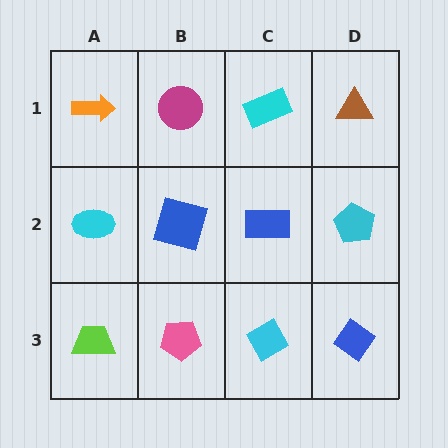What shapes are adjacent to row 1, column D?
A cyan pentagon (row 2, column D), a cyan rectangle (row 1, column C).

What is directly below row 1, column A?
A cyan ellipse.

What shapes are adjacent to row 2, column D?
A brown triangle (row 1, column D), a blue diamond (row 3, column D), a blue rectangle (row 2, column C).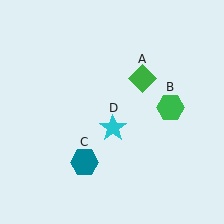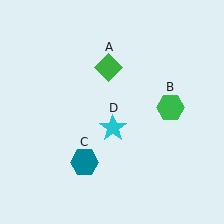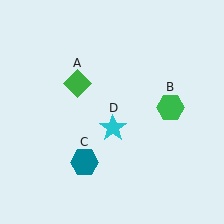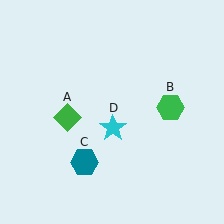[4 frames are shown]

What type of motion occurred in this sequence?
The green diamond (object A) rotated counterclockwise around the center of the scene.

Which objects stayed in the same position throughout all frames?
Green hexagon (object B) and teal hexagon (object C) and cyan star (object D) remained stationary.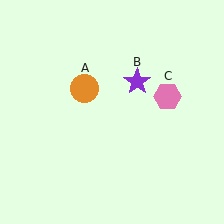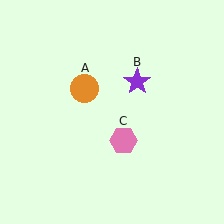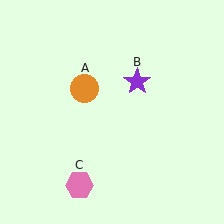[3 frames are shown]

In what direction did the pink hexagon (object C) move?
The pink hexagon (object C) moved down and to the left.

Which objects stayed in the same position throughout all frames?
Orange circle (object A) and purple star (object B) remained stationary.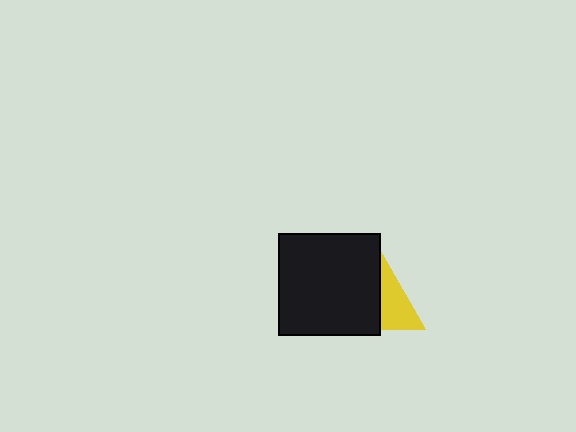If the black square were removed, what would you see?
You would see the complete yellow triangle.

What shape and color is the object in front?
The object in front is a black square.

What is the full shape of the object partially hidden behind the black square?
The partially hidden object is a yellow triangle.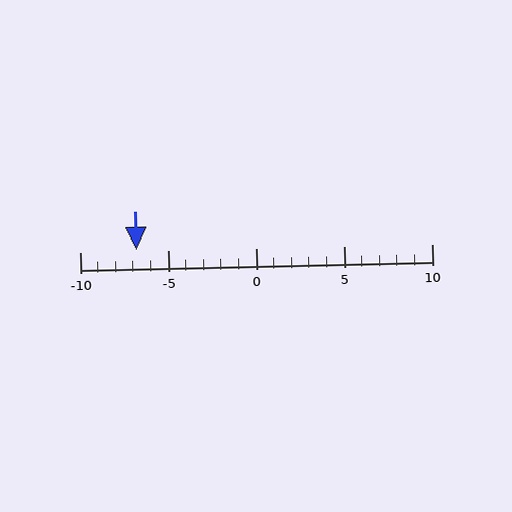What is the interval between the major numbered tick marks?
The major tick marks are spaced 5 units apart.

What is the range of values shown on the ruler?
The ruler shows values from -10 to 10.